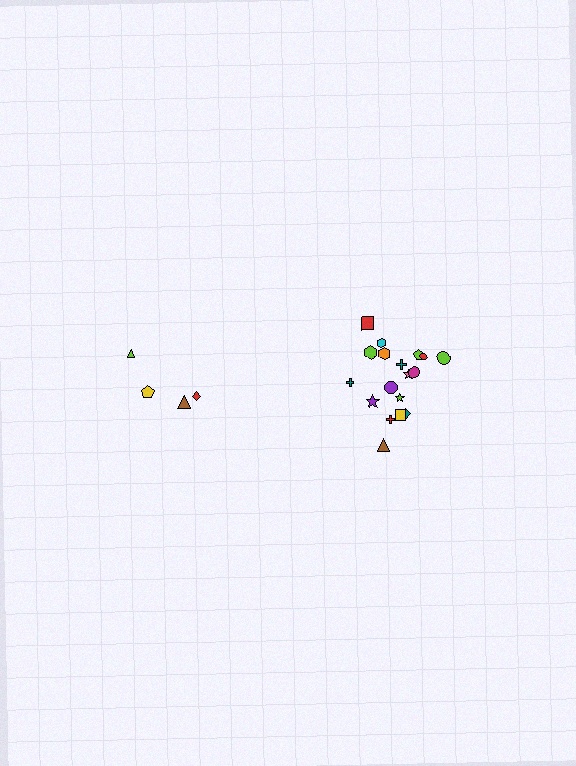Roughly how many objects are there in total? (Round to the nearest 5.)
Roughly 20 objects in total.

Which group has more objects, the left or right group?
The right group.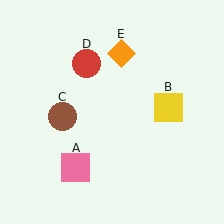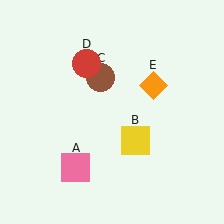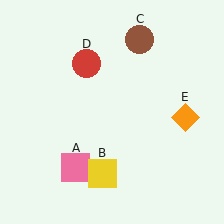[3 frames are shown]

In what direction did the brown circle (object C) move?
The brown circle (object C) moved up and to the right.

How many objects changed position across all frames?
3 objects changed position: yellow square (object B), brown circle (object C), orange diamond (object E).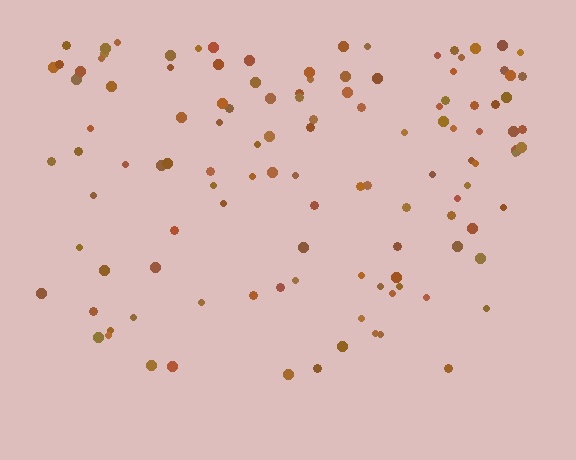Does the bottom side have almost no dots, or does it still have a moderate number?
Still a moderate number, just noticeably fewer than the top.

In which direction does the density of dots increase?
From bottom to top, with the top side densest.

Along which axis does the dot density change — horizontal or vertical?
Vertical.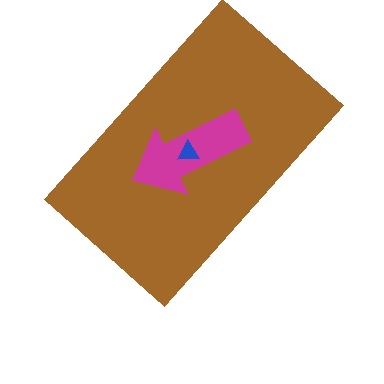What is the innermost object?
The blue triangle.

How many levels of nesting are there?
3.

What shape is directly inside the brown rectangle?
The magenta arrow.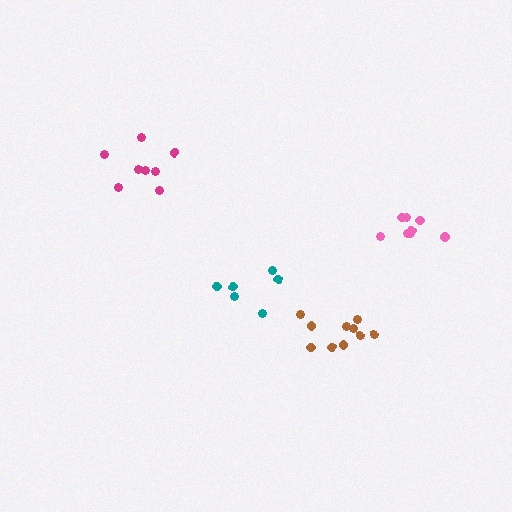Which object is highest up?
The magenta cluster is topmost.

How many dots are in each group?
Group 1: 8 dots, Group 2: 8 dots, Group 3: 6 dots, Group 4: 10 dots (32 total).